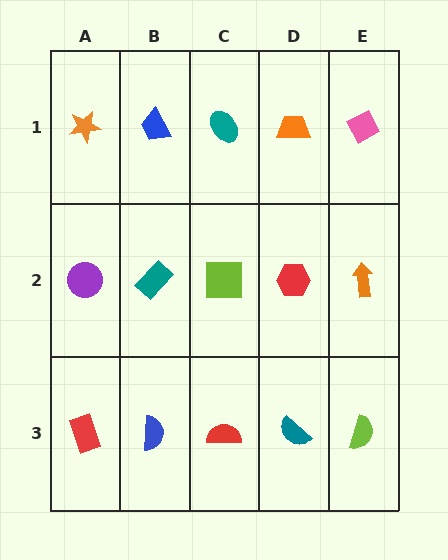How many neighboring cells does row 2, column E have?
3.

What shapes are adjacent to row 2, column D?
An orange trapezoid (row 1, column D), a teal semicircle (row 3, column D), a lime square (row 2, column C), an orange arrow (row 2, column E).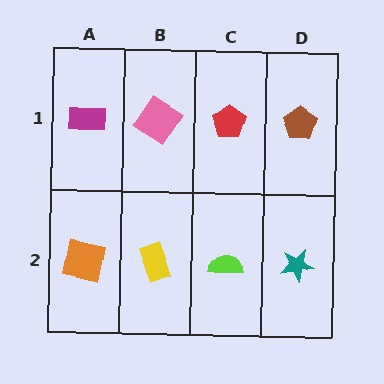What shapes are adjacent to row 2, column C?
A red pentagon (row 1, column C), a yellow rectangle (row 2, column B), a teal star (row 2, column D).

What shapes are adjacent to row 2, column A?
A magenta rectangle (row 1, column A), a yellow rectangle (row 2, column B).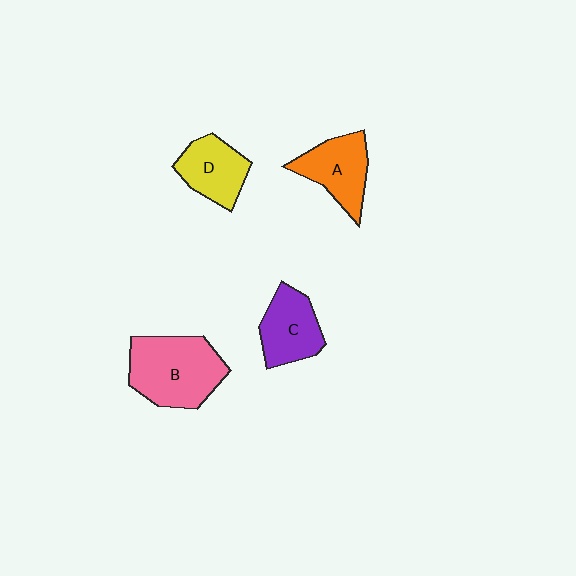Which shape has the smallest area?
Shape D (yellow).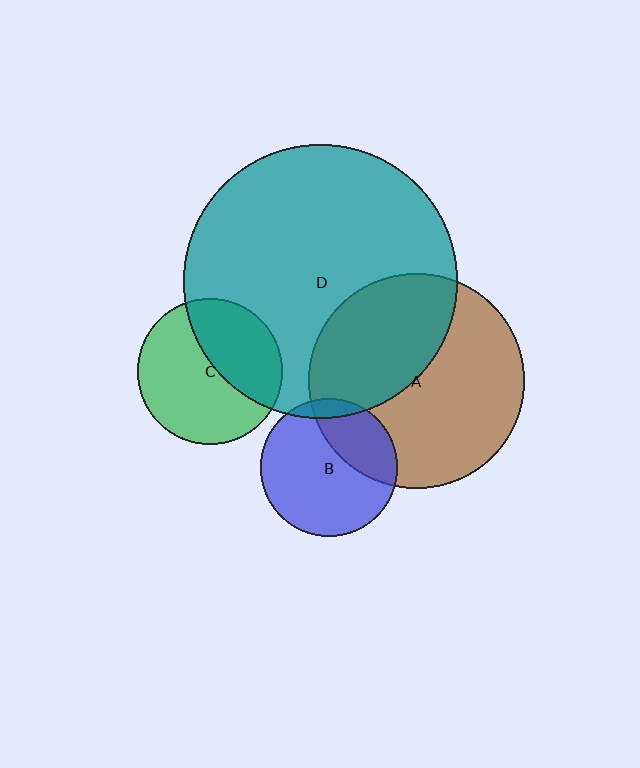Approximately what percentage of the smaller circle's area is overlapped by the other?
Approximately 40%.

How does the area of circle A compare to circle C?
Approximately 2.2 times.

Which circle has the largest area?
Circle D (teal).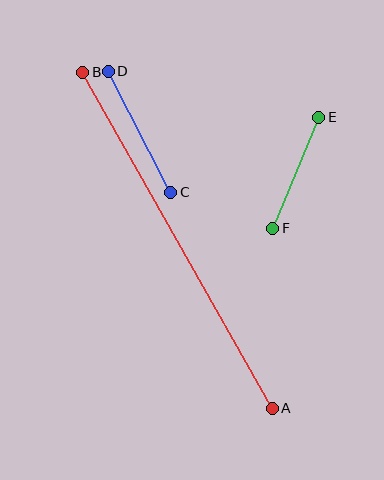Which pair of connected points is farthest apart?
Points A and B are farthest apart.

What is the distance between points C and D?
The distance is approximately 136 pixels.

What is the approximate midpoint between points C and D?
The midpoint is at approximately (139, 132) pixels.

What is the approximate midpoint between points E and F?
The midpoint is at approximately (296, 173) pixels.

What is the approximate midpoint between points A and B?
The midpoint is at approximately (177, 240) pixels.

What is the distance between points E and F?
The distance is approximately 120 pixels.